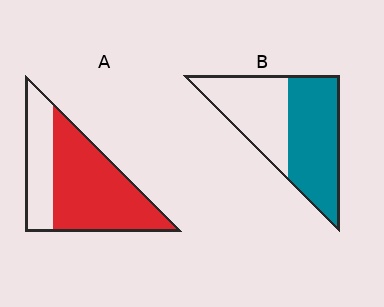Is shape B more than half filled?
Yes.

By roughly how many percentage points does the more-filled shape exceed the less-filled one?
By roughly 10 percentage points (A over B).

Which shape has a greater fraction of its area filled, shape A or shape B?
Shape A.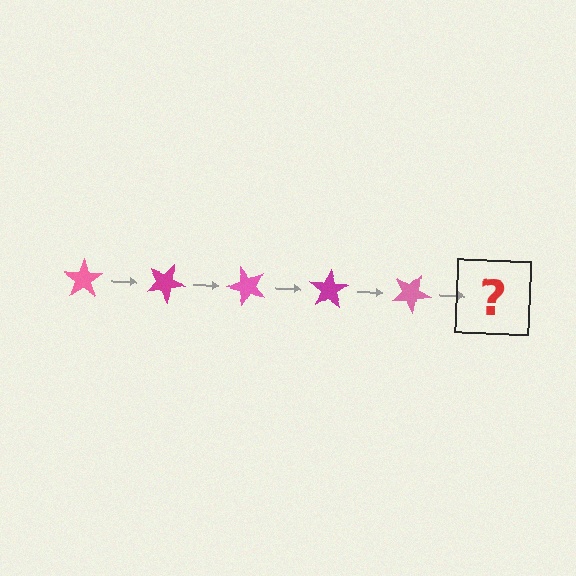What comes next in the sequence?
The next element should be a magenta star, rotated 125 degrees from the start.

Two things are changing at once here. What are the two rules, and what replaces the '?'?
The two rules are that it rotates 25 degrees each step and the color cycles through pink and magenta. The '?' should be a magenta star, rotated 125 degrees from the start.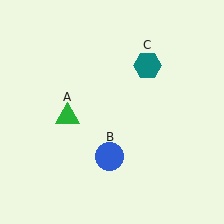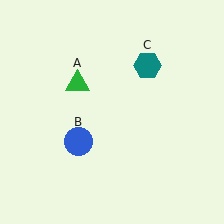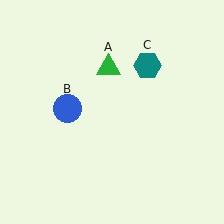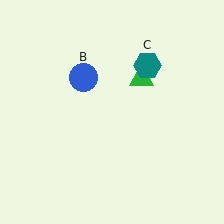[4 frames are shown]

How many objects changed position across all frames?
2 objects changed position: green triangle (object A), blue circle (object B).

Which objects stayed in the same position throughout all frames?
Teal hexagon (object C) remained stationary.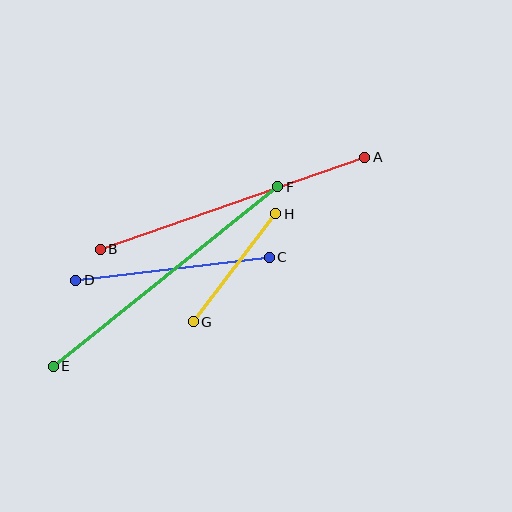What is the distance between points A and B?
The distance is approximately 280 pixels.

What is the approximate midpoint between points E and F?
The midpoint is at approximately (166, 277) pixels.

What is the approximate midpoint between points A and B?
The midpoint is at approximately (233, 203) pixels.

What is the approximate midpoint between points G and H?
The midpoint is at approximately (234, 268) pixels.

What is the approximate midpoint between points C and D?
The midpoint is at approximately (173, 269) pixels.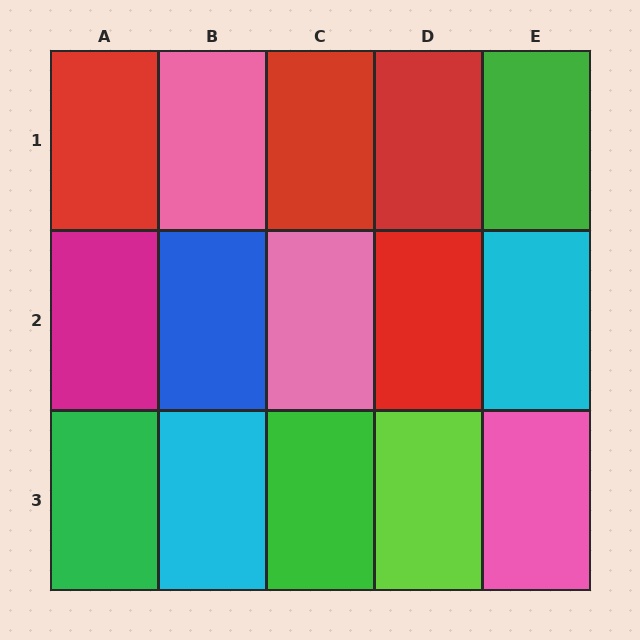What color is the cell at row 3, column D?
Lime.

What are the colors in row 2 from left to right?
Magenta, blue, pink, red, cyan.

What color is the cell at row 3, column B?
Cyan.